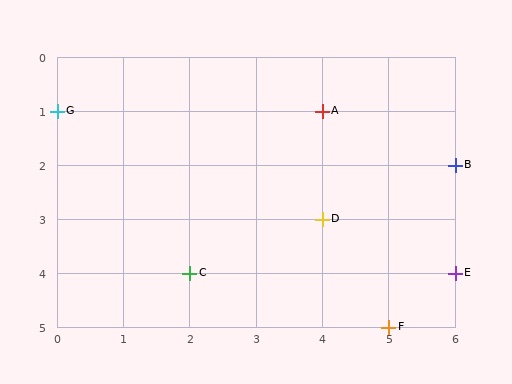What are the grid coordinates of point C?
Point C is at grid coordinates (2, 4).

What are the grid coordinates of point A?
Point A is at grid coordinates (4, 1).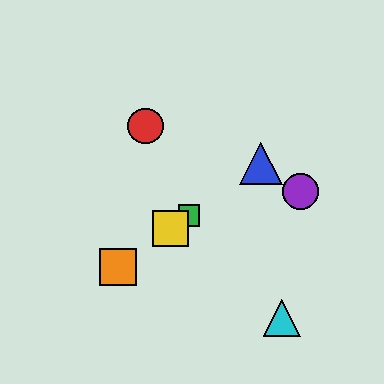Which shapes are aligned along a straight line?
The blue triangle, the green square, the yellow square, the orange square are aligned along a straight line.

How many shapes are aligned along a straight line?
4 shapes (the blue triangle, the green square, the yellow square, the orange square) are aligned along a straight line.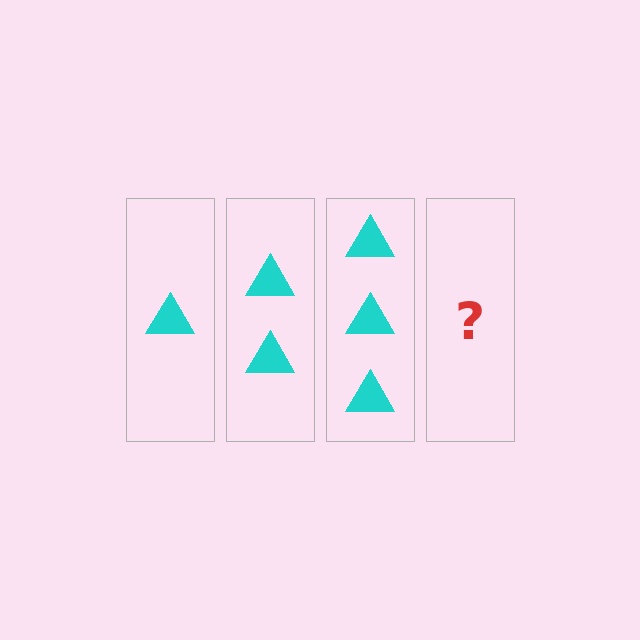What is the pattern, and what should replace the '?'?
The pattern is that each step adds one more triangle. The '?' should be 4 triangles.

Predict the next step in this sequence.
The next step is 4 triangles.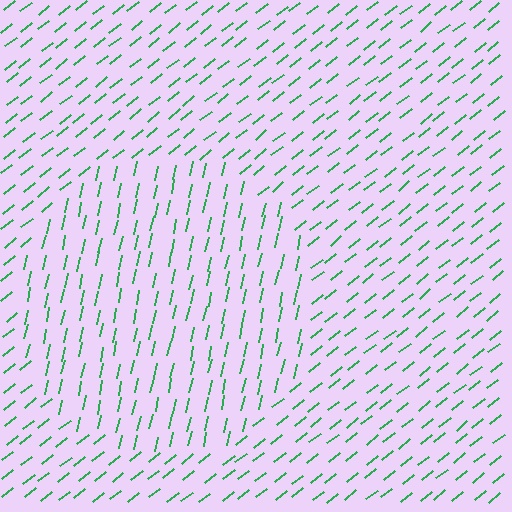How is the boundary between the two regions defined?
The boundary is defined purely by a change in line orientation (approximately 39 degrees difference). All lines are the same color and thickness.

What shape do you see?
I see a circle.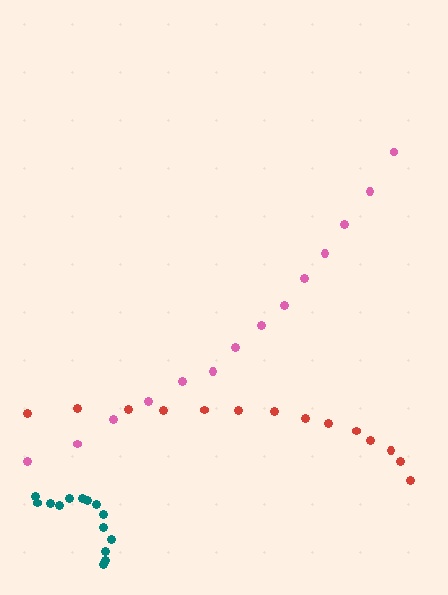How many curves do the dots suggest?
There are 3 distinct paths.